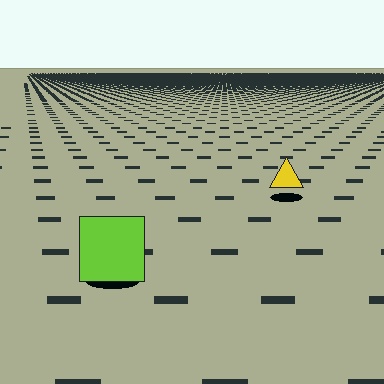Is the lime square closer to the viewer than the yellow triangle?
Yes. The lime square is closer — you can tell from the texture gradient: the ground texture is coarser near it.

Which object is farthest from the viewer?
The yellow triangle is farthest from the viewer. It appears smaller and the ground texture around it is denser.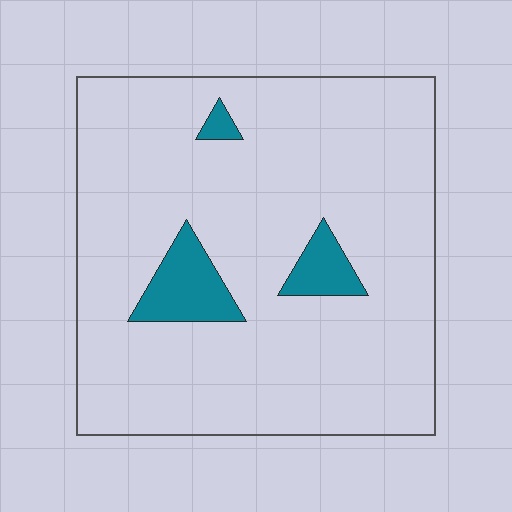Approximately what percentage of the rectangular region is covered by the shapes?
Approximately 10%.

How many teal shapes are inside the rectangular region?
3.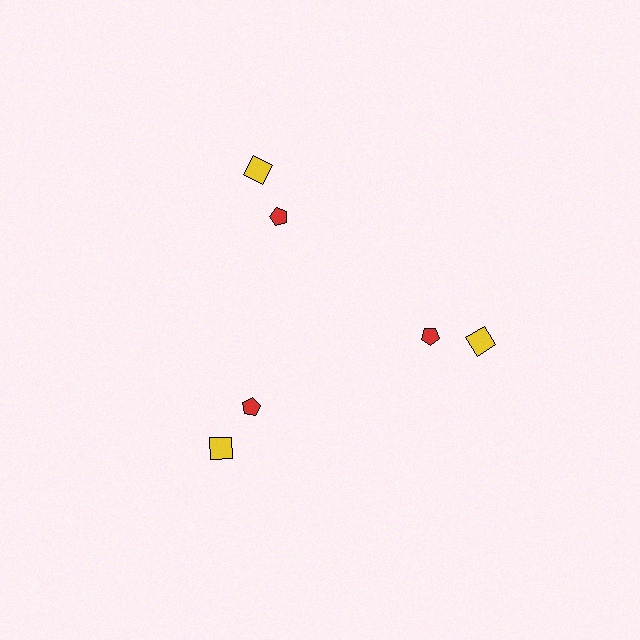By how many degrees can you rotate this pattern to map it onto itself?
The pattern maps onto itself every 120 degrees of rotation.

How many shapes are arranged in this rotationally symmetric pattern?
There are 6 shapes, arranged in 3 groups of 2.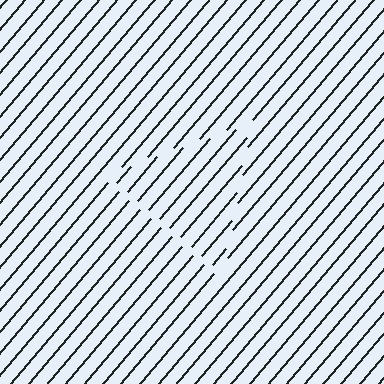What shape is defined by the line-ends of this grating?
An illusory triangle. The interior of the shape contains the same grating, shifted by half a period — the contour is defined by the phase discontinuity where line-ends from the inner and outer gratings abut.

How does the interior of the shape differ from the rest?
The interior of the shape contains the same grating, shifted by half a period — the contour is defined by the phase discontinuity where line-ends from the inner and outer gratings abut.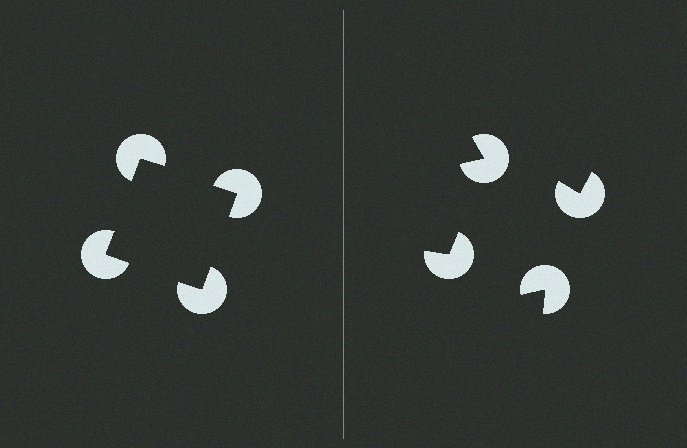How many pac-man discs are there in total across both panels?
8 — 4 on each side.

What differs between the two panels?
The pac-man discs are positioned identically on both sides; only the wedge orientations differ. On the left they align to a square; on the right they are misaligned.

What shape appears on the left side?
An illusory square.